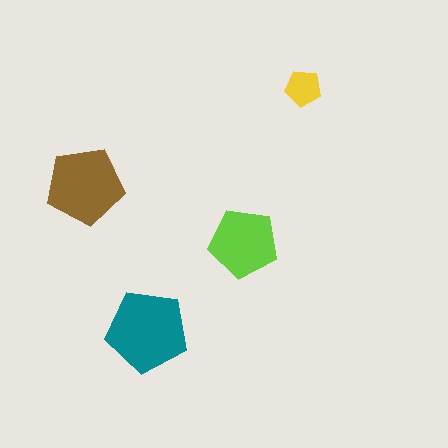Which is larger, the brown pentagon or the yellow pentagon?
The brown one.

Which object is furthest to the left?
The brown pentagon is leftmost.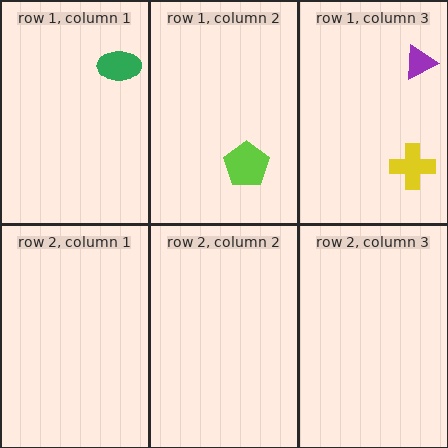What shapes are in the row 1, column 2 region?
The lime pentagon.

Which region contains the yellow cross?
The row 1, column 3 region.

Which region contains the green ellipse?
The row 1, column 1 region.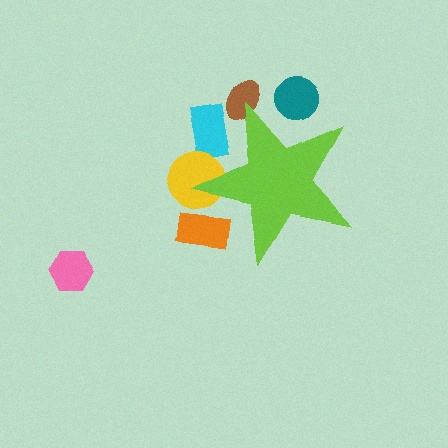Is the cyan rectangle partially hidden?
Yes, the cyan rectangle is partially hidden behind the lime star.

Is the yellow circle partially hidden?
Yes, the yellow circle is partially hidden behind the lime star.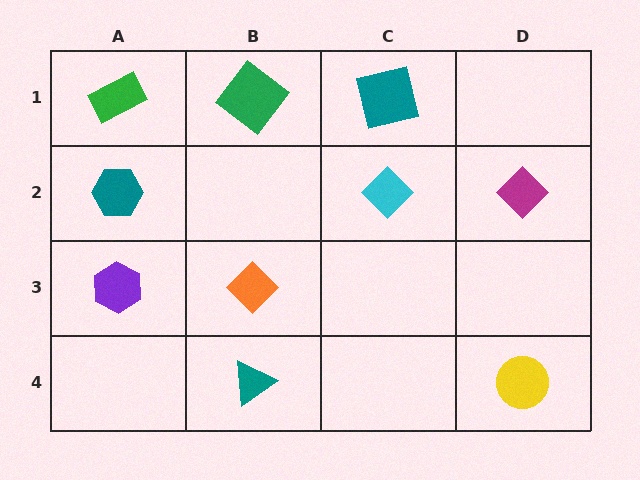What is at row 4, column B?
A teal triangle.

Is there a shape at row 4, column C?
No, that cell is empty.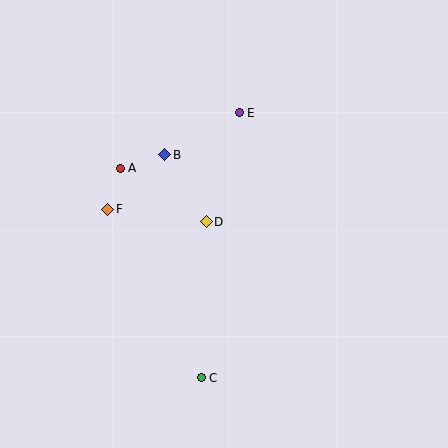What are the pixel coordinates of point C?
Point C is at (201, 378).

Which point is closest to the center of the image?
Point D at (206, 222) is closest to the center.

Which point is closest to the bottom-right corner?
Point C is closest to the bottom-right corner.